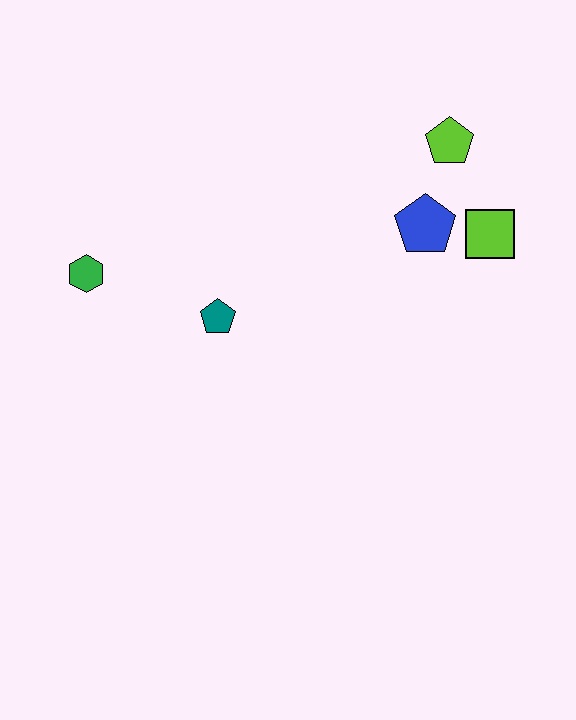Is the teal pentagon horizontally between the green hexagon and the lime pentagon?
Yes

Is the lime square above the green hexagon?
Yes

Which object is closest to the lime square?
The blue pentagon is closest to the lime square.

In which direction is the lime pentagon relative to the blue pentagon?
The lime pentagon is above the blue pentagon.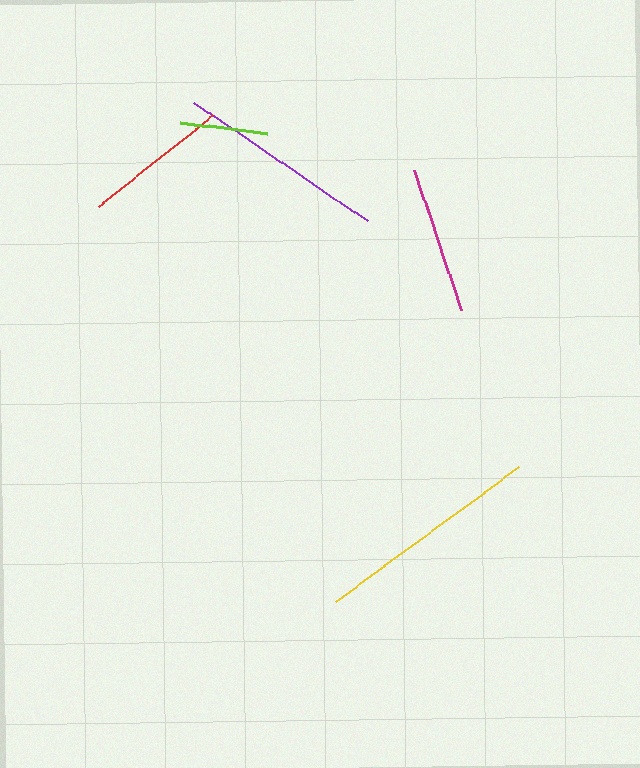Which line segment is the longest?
The yellow line is the longest at approximately 227 pixels.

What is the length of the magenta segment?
The magenta segment is approximately 148 pixels long.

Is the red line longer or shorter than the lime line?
The red line is longer than the lime line.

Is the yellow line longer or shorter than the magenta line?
The yellow line is longer than the magenta line.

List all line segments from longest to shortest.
From longest to shortest: yellow, purple, magenta, red, lime.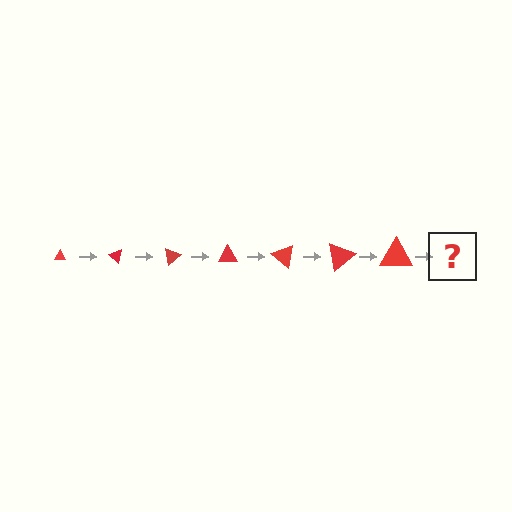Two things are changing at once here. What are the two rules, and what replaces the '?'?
The two rules are that the triangle grows larger each step and it rotates 40 degrees each step. The '?' should be a triangle, larger than the previous one and rotated 280 degrees from the start.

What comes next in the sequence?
The next element should be a triangle, larger than the previous one and rotated 280 degrees from the start.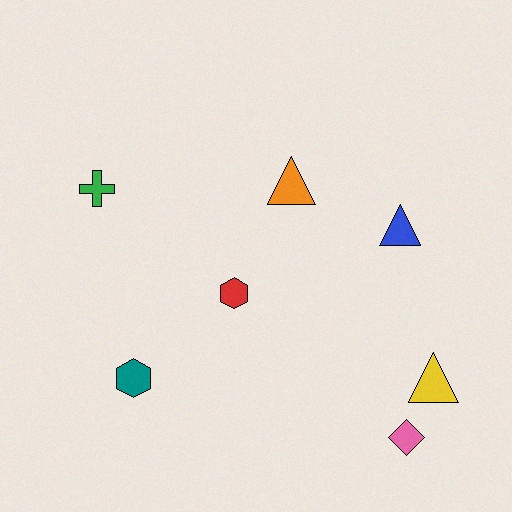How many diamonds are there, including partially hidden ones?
There is 1 diamond.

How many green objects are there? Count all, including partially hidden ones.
There is 1 green object.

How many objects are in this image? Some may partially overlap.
There are 7 objects.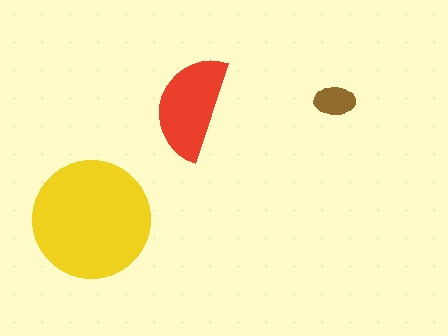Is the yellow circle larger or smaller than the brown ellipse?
Larger.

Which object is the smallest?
The brown ellipse.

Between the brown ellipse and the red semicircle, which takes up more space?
The red semicircle.